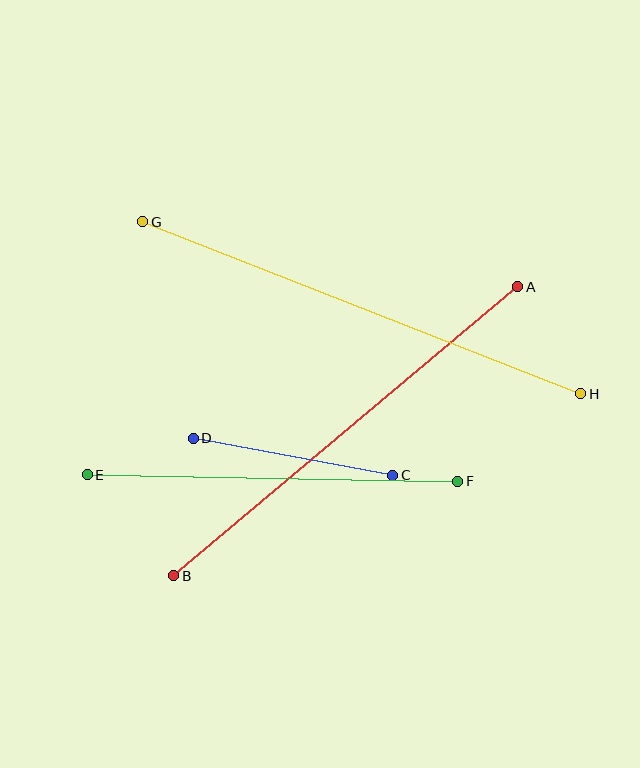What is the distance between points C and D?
The distance is approximately 203 pixels.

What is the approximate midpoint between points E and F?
The midpoint is at approximately (273, 478) pixels.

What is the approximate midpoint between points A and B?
The midpoint is at approximately (346, 431) pixels.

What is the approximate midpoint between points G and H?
The midpoint is at approximately (362, 308) pixels.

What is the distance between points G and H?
The distance is approximately 471 pixels.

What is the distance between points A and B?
The distance is approximately 449 pixels.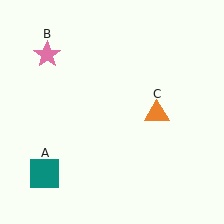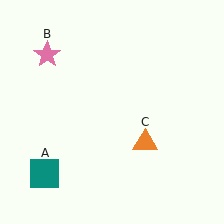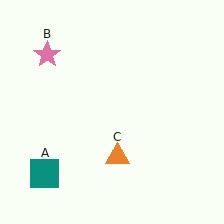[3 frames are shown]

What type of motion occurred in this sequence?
The orange triangle (object C) rotated clockwise around the center of the scene.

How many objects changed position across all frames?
1 object changed position: orange triangle (object C).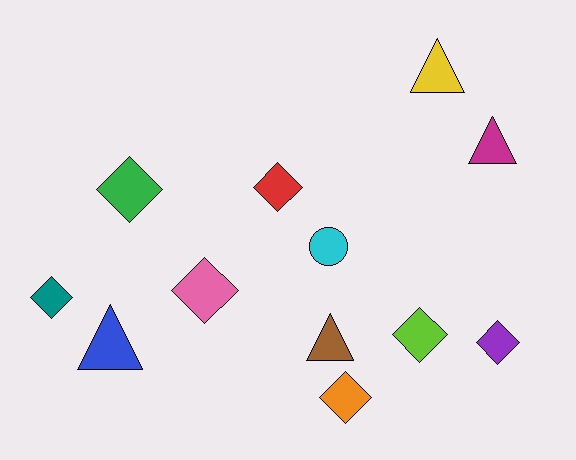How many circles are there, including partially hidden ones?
There is 1 circle.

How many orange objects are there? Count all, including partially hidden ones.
There is 1 orange object.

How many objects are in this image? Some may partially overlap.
There are 12 objects.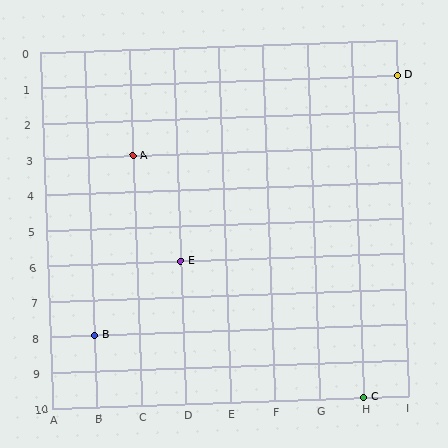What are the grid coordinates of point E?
Point E is at grid coordinates (D, 6).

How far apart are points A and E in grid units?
Points A and E are 1 column and 3 rows apart (about 3.2 grid units diagonally).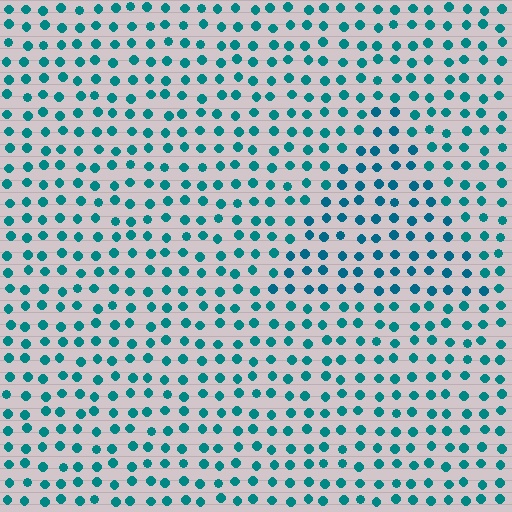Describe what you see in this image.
The image is filled with small teal elements in a uniform arrangement. A triangle-shaped region is visible where the elements are tinted to a slightly different hue, forming a subtle color boundary.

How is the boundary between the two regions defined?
The boundary is defined purely by a slight shift in hue (about 14 degrees). Spacing, size, and orientation are identical on both sides.